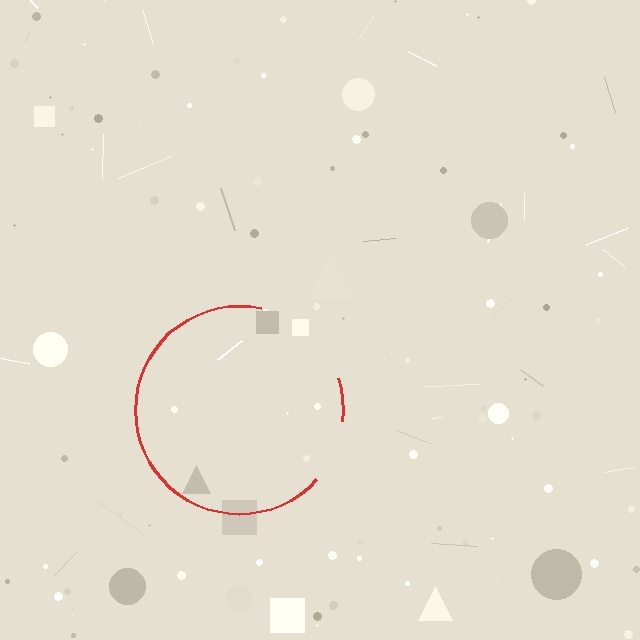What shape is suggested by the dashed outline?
The dashed outline suggests a circle.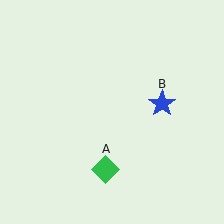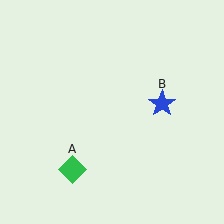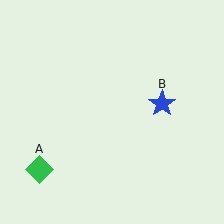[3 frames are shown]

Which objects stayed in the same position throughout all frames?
Blue star (object B) remained stationary.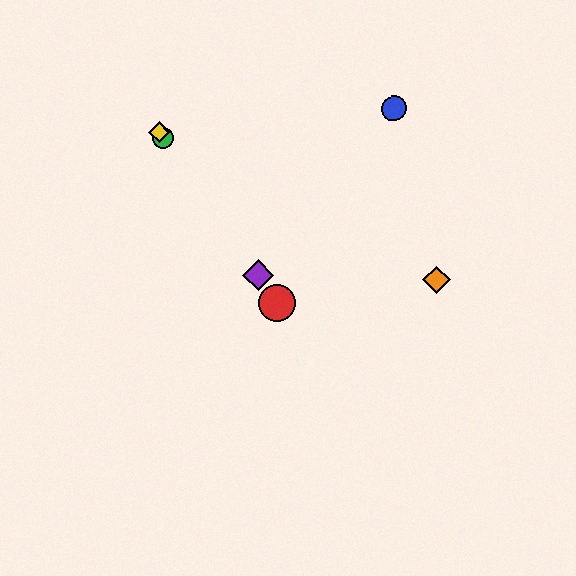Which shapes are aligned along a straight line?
The red circle, the green circle, the yellow diamond, the purple diamond are aligned along a straight line.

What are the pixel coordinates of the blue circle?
The blue circle is at (394, 108).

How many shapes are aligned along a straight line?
4 shapes (the red circle, the green circle, the yellow diamond, the purple diamond) are aligned along a straight line.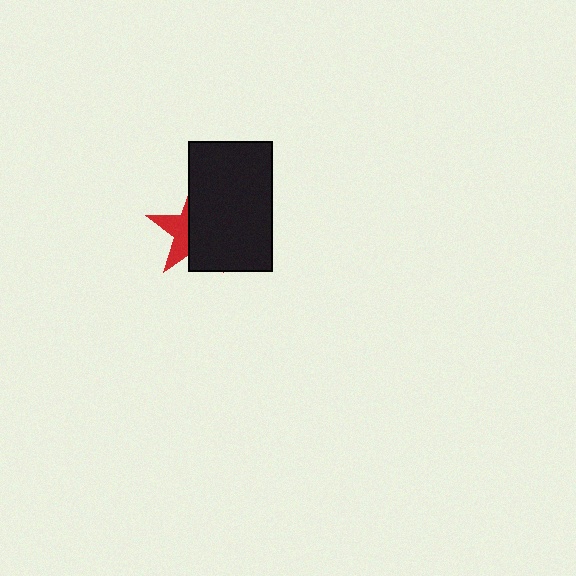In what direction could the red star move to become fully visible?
The red star could move left. That would shift it out from behind the black rectangle entirely.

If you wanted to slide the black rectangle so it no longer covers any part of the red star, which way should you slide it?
Slide it right — that is the most direct way to separate the two shapes.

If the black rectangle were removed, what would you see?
You would see the complete red star.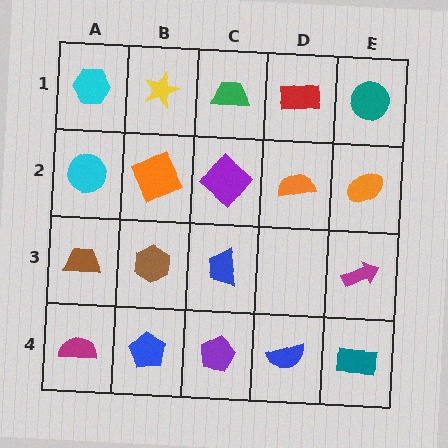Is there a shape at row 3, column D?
No, that cell is empty.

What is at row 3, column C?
A blue trapezoid.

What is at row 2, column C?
A purple diamond.